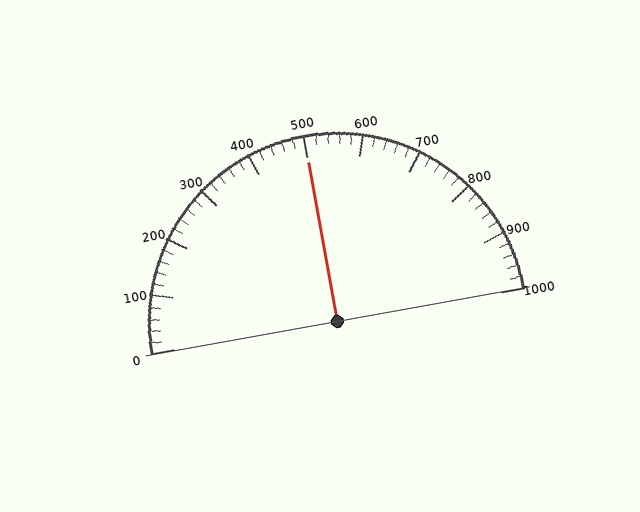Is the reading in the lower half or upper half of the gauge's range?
The reading is in the upper half of the range (0 to 1000).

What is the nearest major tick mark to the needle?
The nearest major tick mark is 500.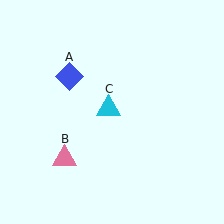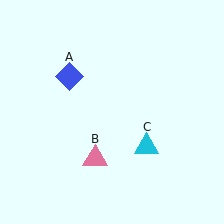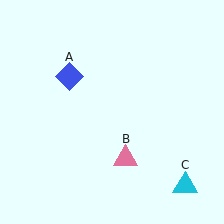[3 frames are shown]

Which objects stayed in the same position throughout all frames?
Blue diamond (object A) remained stationary.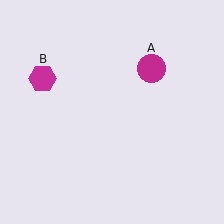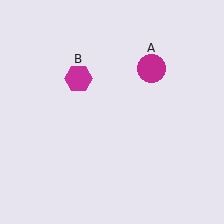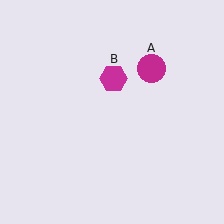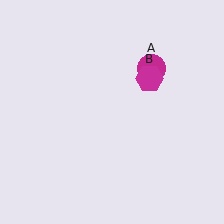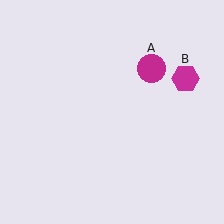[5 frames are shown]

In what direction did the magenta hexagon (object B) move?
The magenta hexagon (object B) moved right.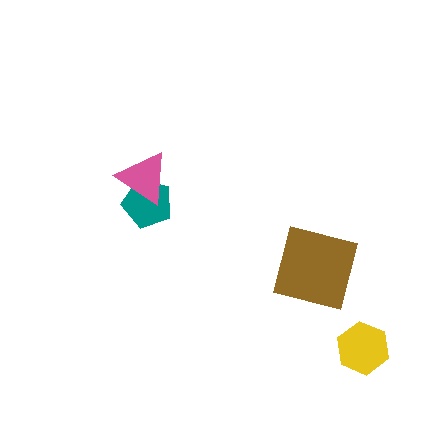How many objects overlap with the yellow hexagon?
0 objects overlap with the yellow hexagon.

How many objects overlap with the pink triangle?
1 object overlaps with the pink triangle.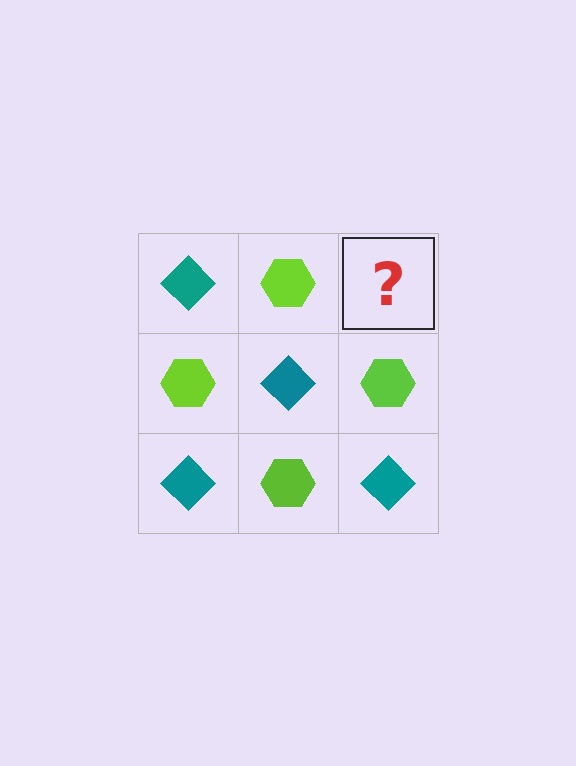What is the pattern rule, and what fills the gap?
The rule is that it alternates teal diamond and lime hexagon in a checkerboard pattern. The gap should be filled with a teal diamond.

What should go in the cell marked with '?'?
The missing cell should contain a teal diamond.